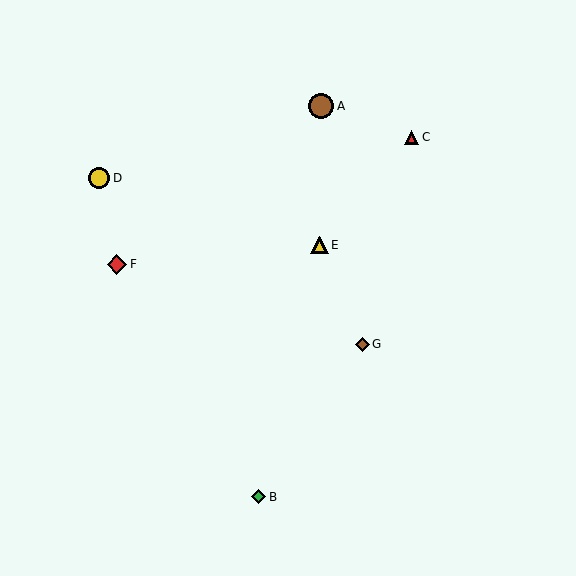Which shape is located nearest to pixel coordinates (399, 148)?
The red triangle (labeled C) at (412, 137) is nearest to that location.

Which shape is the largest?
The brown circle (labeled A) is the largest.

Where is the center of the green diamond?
The center of the green diamond is at (258, 497).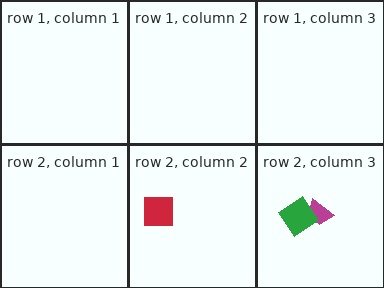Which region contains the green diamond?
The row 2, column 3 region.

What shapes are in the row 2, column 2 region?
The red square.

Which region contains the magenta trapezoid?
The row 2, column 3 region.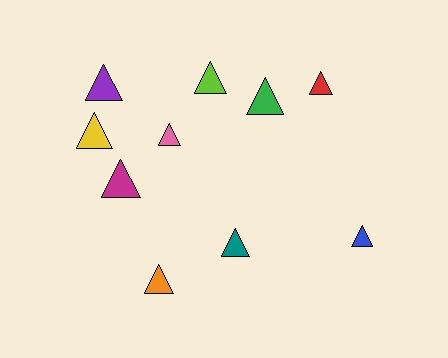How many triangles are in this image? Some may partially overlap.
There are 10 triangles.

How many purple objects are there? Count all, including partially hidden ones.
There is 1 purple object.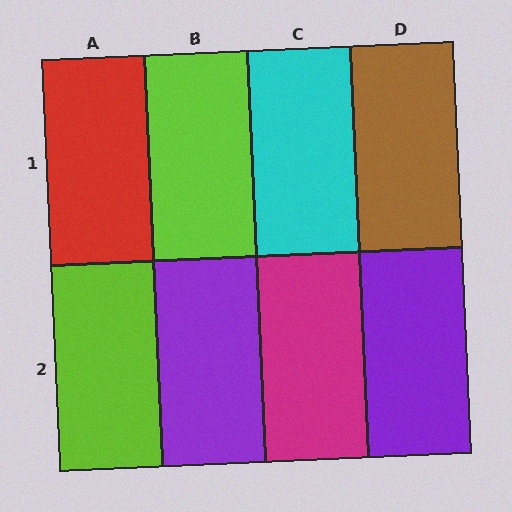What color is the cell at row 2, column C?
Magenta.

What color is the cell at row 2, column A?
Lime.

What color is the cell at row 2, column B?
Purple.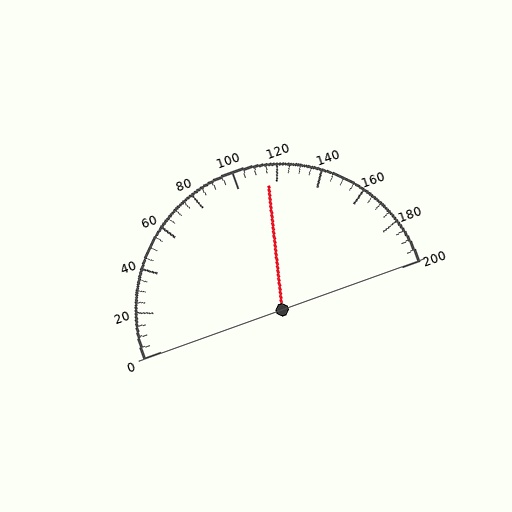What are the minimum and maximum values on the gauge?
The gauge ranges from 0 to 200.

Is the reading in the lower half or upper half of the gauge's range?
The reading is in the upper half of the range (0 to 200).